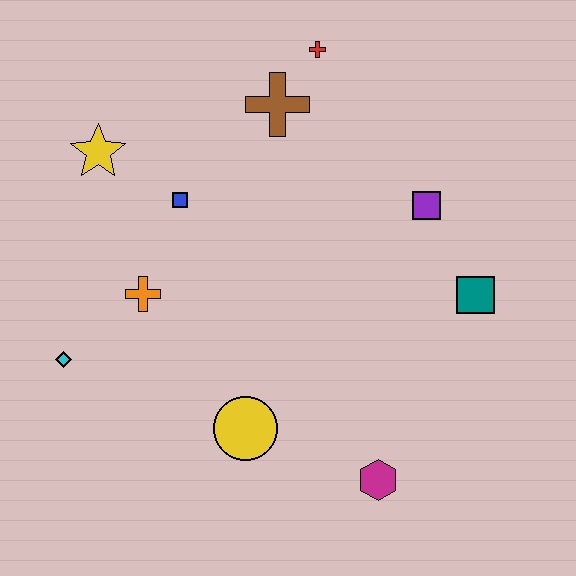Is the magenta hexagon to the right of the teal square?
No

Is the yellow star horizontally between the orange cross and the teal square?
No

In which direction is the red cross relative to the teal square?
The red cross is above the teal square.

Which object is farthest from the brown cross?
The magenta hexagon is farthest from the brown cross.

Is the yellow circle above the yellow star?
No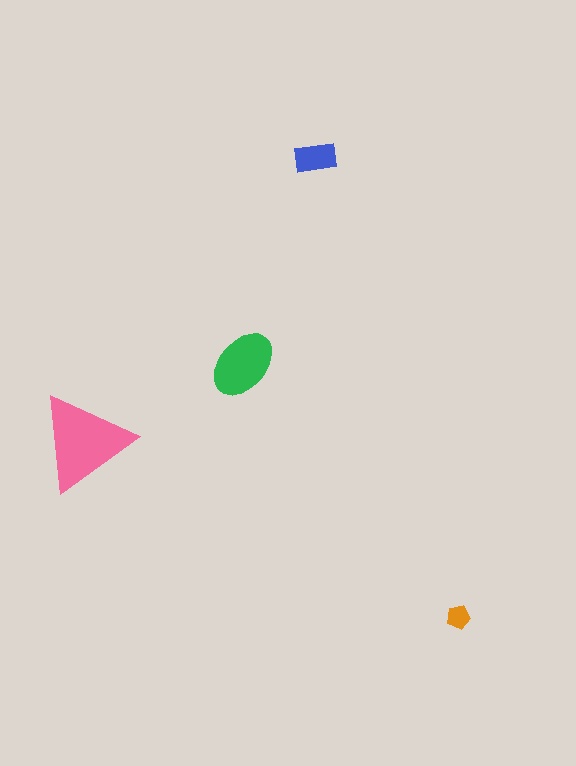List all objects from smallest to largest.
The orange pentagon, the blue rectangle, the green ellipse, the pink triangle.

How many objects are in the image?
There are 4 objects in the image.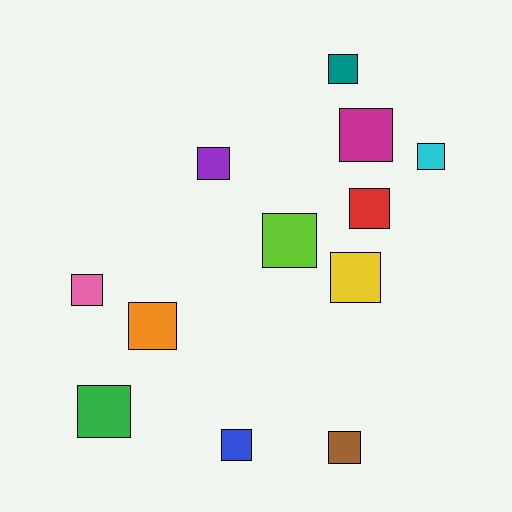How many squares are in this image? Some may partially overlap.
There are 12 squares.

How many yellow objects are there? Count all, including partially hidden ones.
There is 1 yellow object.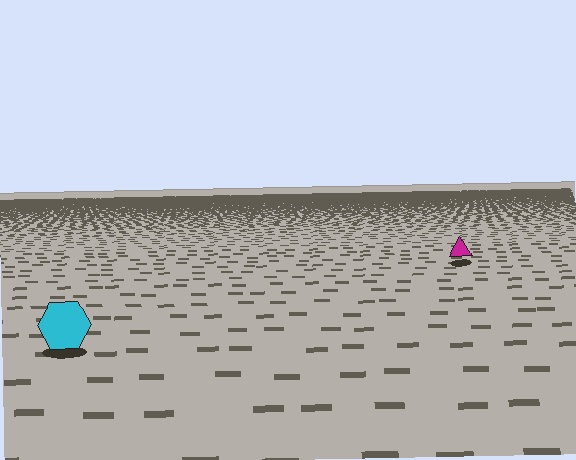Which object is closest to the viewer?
The cyan hexagon is closest. The texture marks near it are larger and more spread out.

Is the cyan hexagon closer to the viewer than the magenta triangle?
Yes. The cyan hexagon is closer — you can tell from the texture gradient: the ground texture is coarser near it.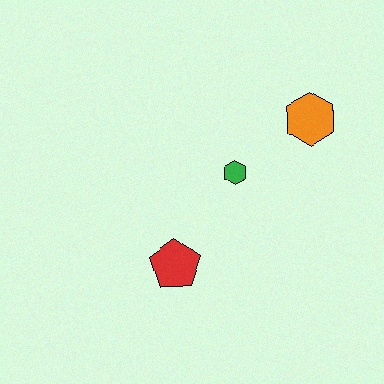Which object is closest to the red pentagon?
The green hexagon is closest to the red pentagon.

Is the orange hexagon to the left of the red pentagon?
No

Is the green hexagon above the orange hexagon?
No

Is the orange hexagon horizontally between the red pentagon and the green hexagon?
No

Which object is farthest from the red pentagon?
The orange hexagon is farthest from the red pentagon.